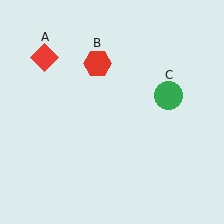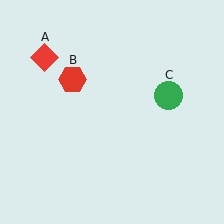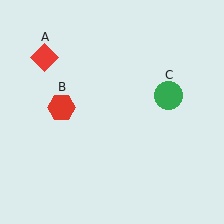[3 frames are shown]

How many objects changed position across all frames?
1 object changed position: red hexagon (object B).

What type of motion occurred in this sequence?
The red hexagon (object B) rotated counterclockwise around the center of the scene.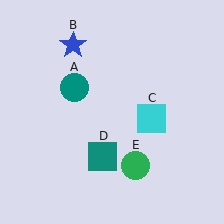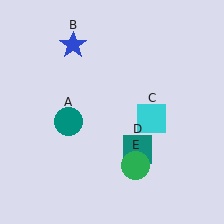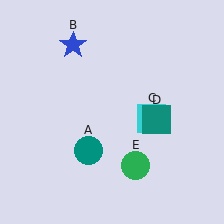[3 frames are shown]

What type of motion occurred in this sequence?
The teal circle (object A), teal square (object D) rotated counterclockwise around the center of the scene.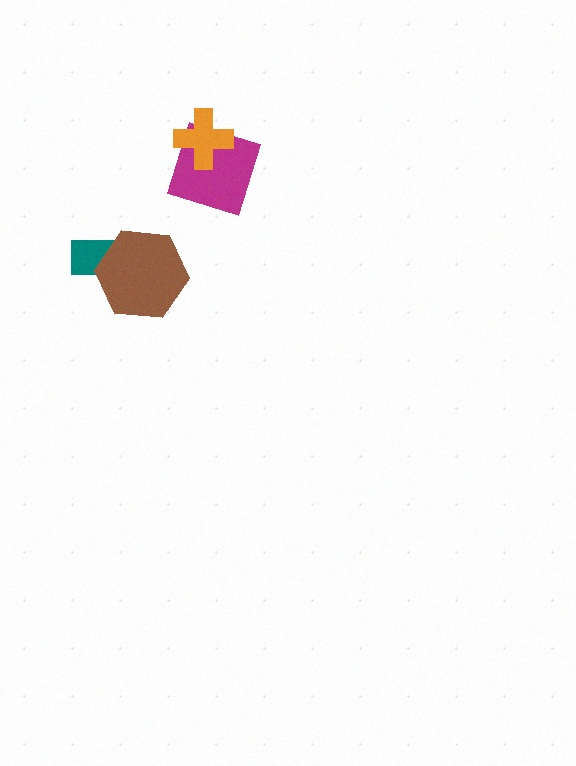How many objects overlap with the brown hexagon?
1 object overlaps with the brown hexagon.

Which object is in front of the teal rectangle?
The brown hexagon is in front of the teal rectangle.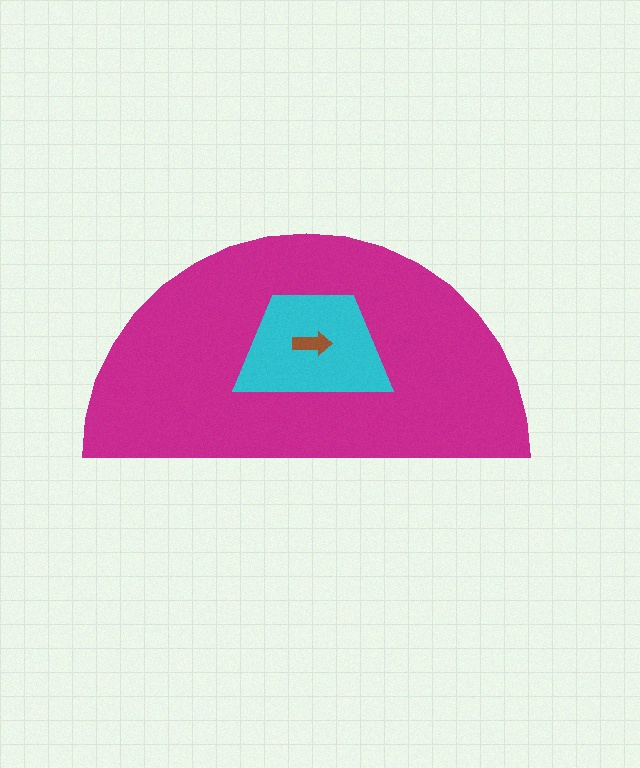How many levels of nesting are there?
3.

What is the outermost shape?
The magenta semicircle.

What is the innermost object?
The brown arrow.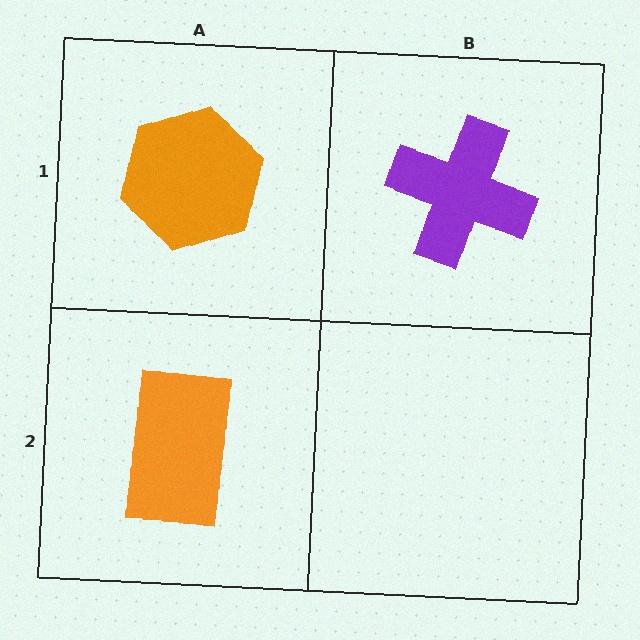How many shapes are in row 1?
2 shapes.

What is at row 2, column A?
An orange rectangle.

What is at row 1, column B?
A purple cross.